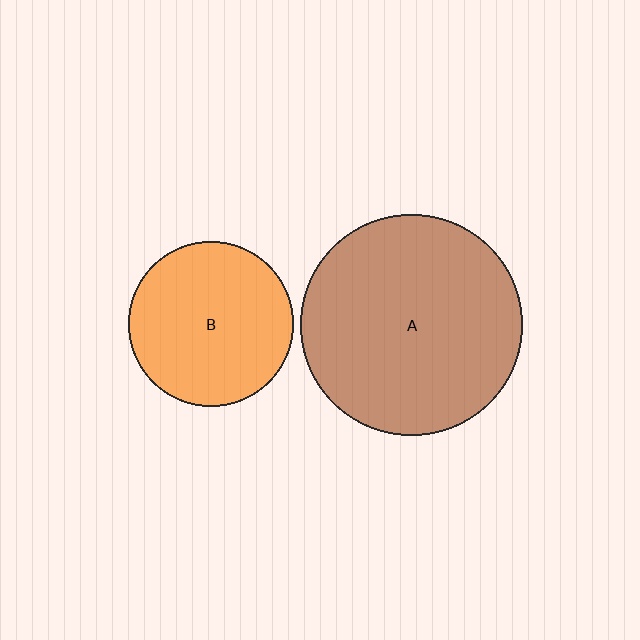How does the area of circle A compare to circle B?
Approximately 1.8 times.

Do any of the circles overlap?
No, none of the circles overlap.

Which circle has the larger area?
Circle A (brown).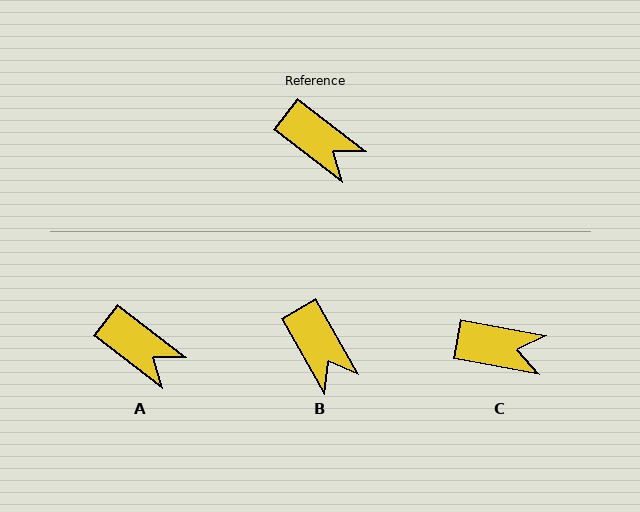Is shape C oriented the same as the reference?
No, it is off by about 27 degrees.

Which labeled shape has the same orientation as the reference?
A.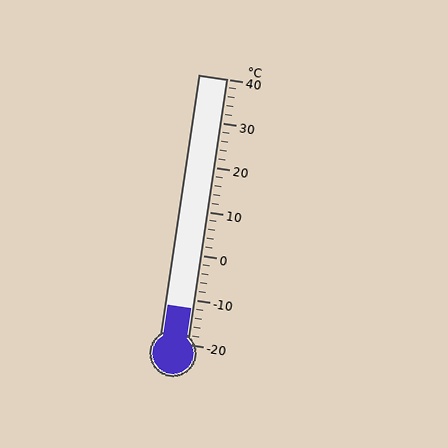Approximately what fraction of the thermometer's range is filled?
The thermometer is filled to approximately 15% of its range.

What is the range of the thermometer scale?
The thermometer scale ranges from -20°C to 40°C.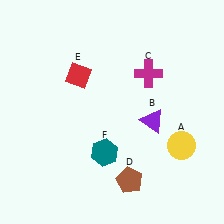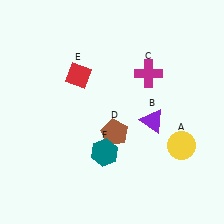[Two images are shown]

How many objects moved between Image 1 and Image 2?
1 object moved between the two images.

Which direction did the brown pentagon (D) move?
The brown pentagon (D) moved up.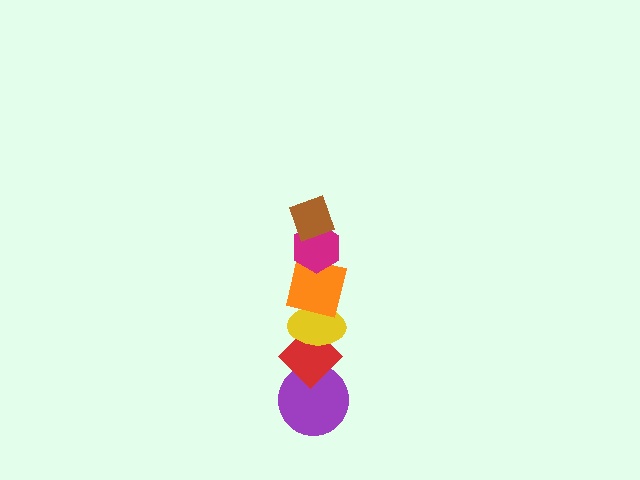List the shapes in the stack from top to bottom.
From top to bottom: the brown diamond, the magenta hexagon, the orange square, the yellow ellipse, the red diamond, the purple circle.